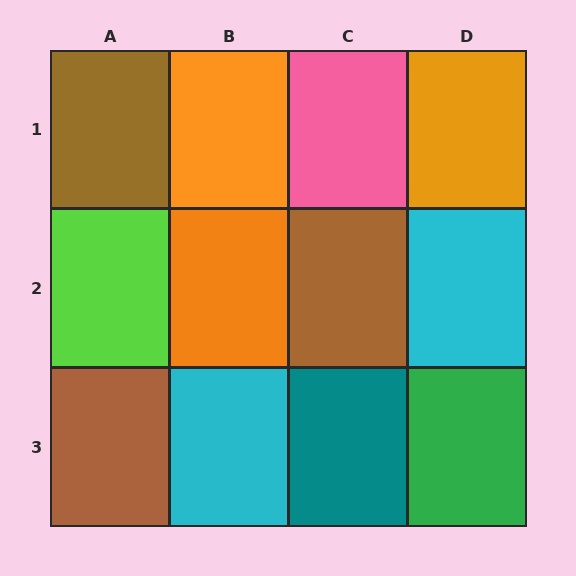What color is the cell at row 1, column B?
Orange.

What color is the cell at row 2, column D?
Cyan.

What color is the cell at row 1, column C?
Pink.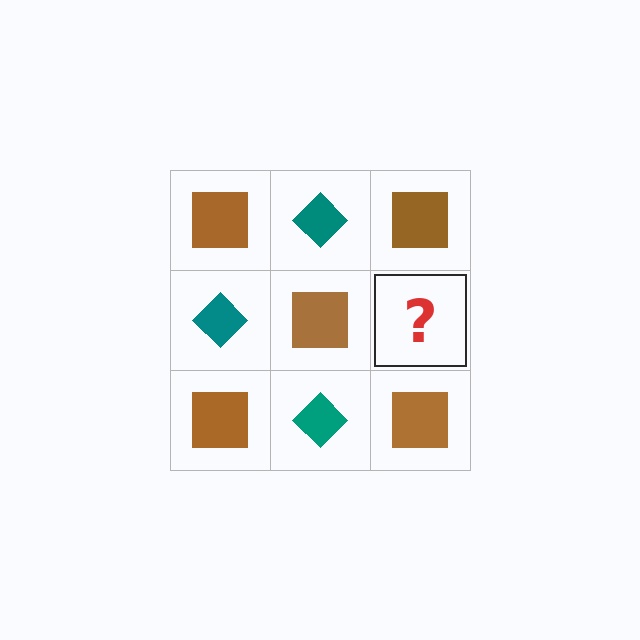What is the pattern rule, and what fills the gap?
The rule is that it alternates brown square and teal diamond in a checkerboard pattern. The gap should be filled with a teal diamond.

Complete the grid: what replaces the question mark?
The question mark should be replaced with a teal diamond.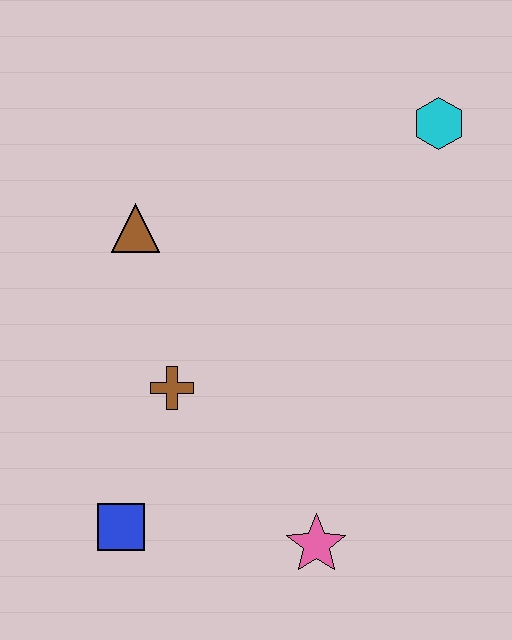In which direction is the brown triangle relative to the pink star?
The brown triangle is above the pink star.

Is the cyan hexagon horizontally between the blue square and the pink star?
No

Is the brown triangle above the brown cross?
Yes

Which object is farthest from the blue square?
The cyan hexagon is farthest from the blue square.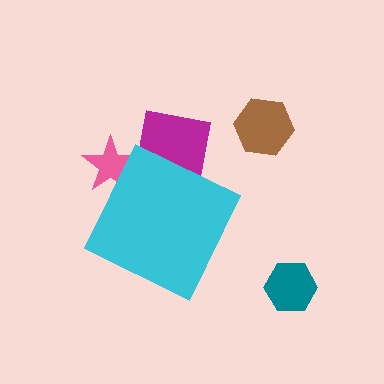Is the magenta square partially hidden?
Yes, the magenta square is partially hidden behind the cyan diamond.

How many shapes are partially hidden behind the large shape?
2 shapes are partially hidden.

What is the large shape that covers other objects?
A cyan diamond.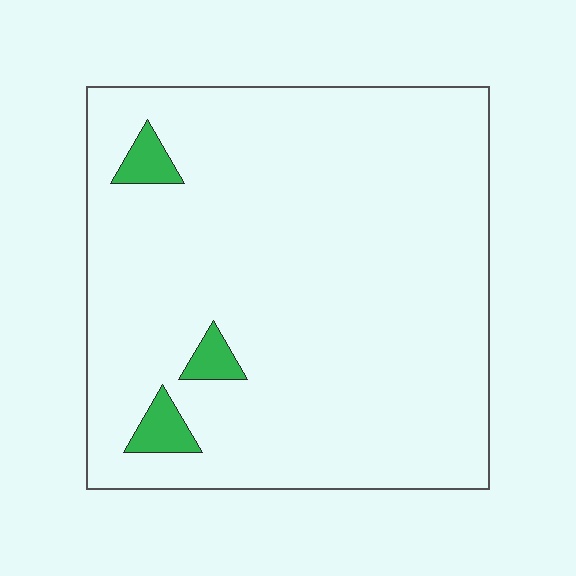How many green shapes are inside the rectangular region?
3.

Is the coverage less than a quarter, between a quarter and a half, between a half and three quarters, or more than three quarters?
Less than a quarter.